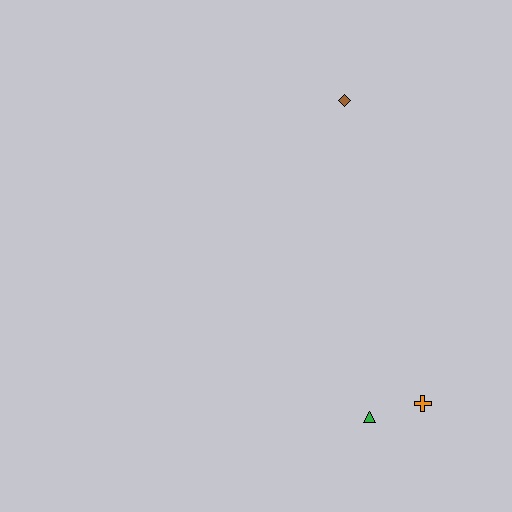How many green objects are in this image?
There is 1 green object.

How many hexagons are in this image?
There are no hexagons.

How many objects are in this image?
There are 3 objects.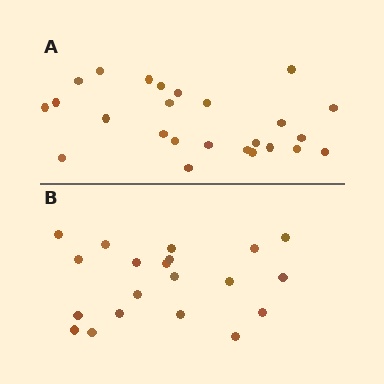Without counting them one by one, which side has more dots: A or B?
Region A (the top region) has more dots.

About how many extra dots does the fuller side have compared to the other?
Region A has about 5 more dots than region B.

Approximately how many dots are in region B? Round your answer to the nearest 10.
About 20 dots.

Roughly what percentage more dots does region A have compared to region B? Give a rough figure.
About 25% more.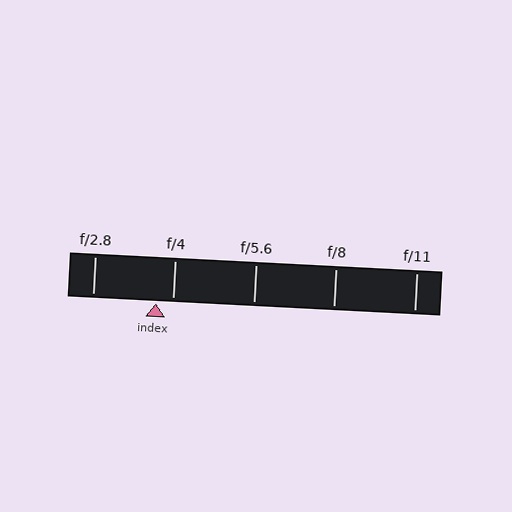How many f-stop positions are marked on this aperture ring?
There are 5 f-stop positions marked.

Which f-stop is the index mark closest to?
The index mark is closest to f/4.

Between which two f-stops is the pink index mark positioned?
The index mark is between f/2.8 and f/4.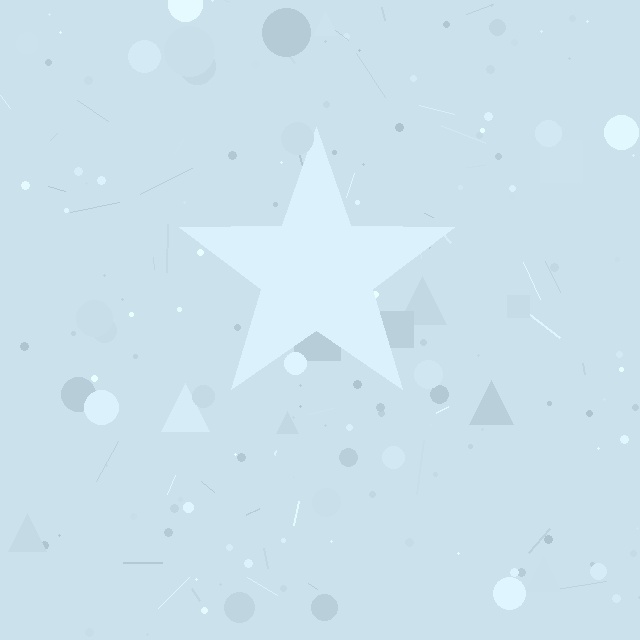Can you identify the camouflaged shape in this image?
The camouflaged shape is a star.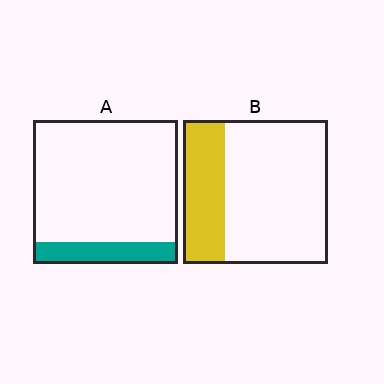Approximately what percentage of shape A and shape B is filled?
A is approximately 15% and B is approximately 30%.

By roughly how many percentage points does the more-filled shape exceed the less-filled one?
By roughly 15 percentage points (B over A).